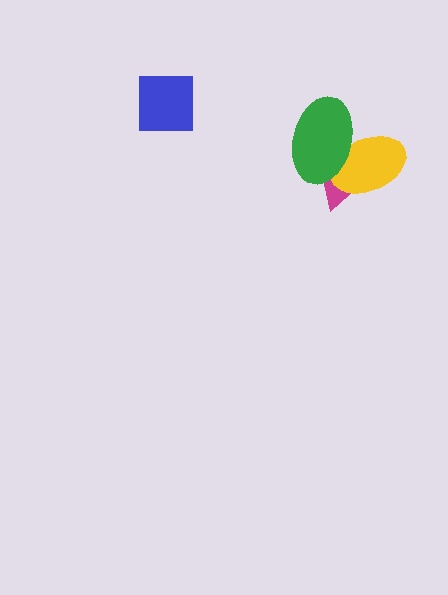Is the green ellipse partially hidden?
No, no other shape covers it.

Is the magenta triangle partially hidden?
Yes, it is partially covered by another shape.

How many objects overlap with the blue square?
0 objects overlap with the blue square.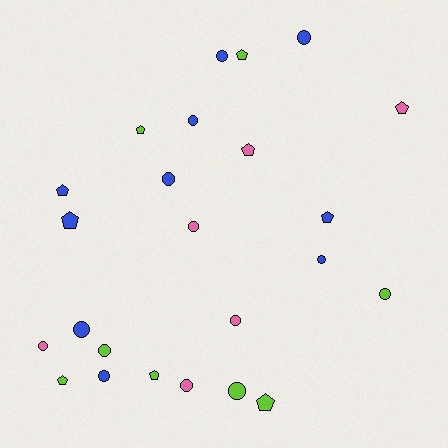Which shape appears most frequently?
Circle, with 14 objects.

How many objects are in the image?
There are 24 objects.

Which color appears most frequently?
Blue, with 10 objects.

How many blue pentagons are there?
There are 3 blue pentagons.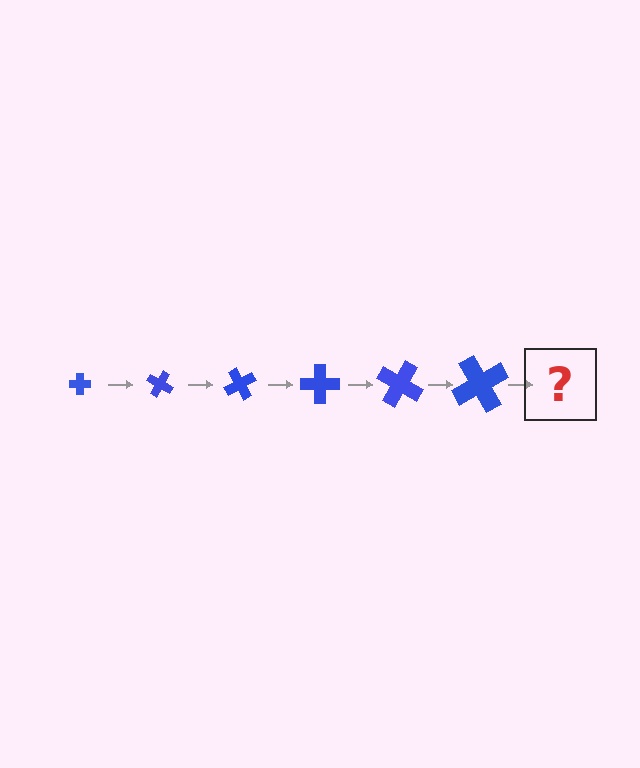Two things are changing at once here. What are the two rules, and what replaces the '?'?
The two rules are that the cross grows larger each step and it rotates 30 degrees each step. The '?' should be a cross, larger than the previous one and rotated 180 degrees from the start.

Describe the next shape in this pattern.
It should be a cross, larger than the previous one and rotated 180 degrees from the start.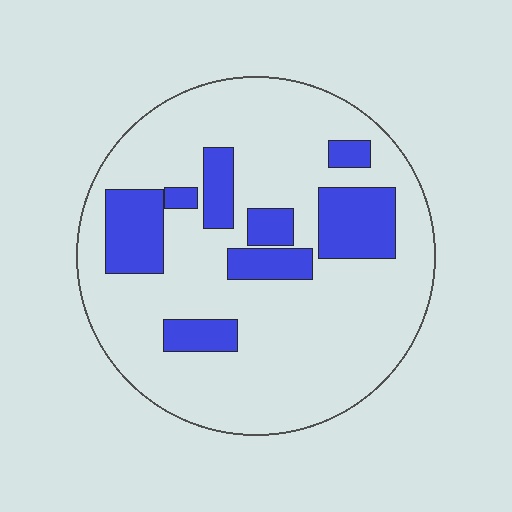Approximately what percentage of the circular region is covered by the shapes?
Approximately 20%.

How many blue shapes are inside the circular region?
8.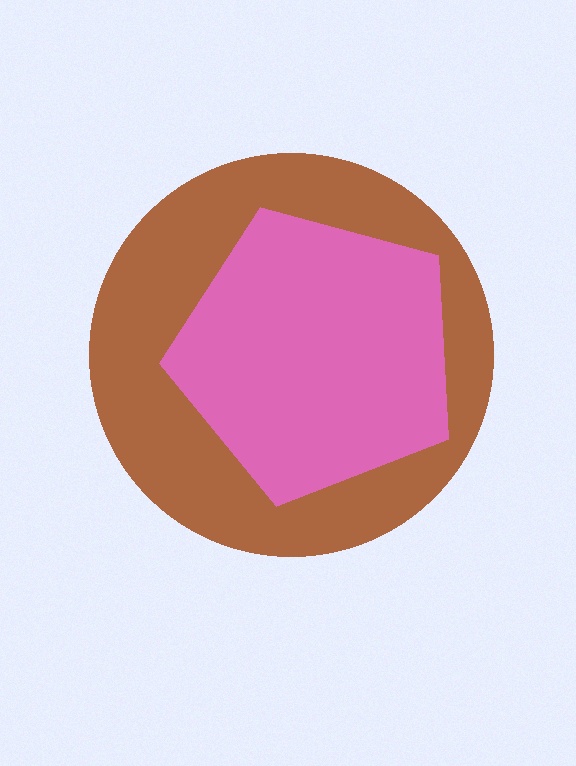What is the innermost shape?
The pink pentagon.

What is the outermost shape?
The brown circle.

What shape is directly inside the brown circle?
The pink pentagon.